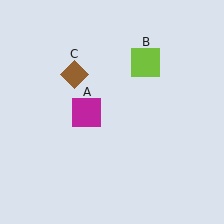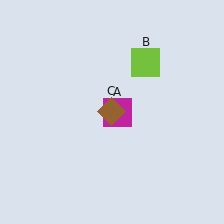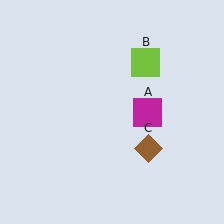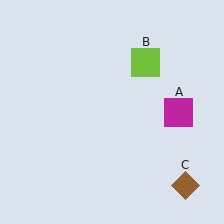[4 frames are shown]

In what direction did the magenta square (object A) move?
The magenta square (object A) moved right.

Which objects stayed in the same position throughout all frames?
Lime square (object B) remained stationary.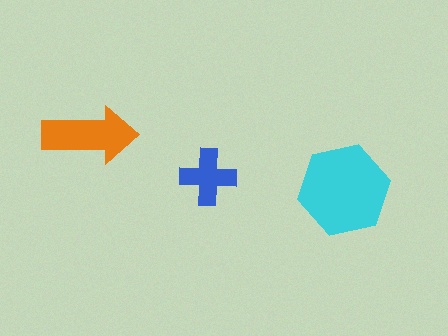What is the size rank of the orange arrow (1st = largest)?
2nd.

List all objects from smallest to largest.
The blue cross, the orange arrow, the cyan hexagon.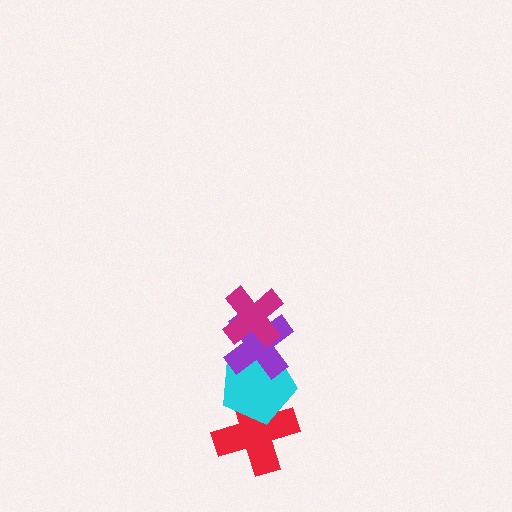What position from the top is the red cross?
The red cross is 4th from the top.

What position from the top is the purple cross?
The purple cross is 2nd from the top.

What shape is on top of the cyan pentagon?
The purple cross is on top of the cyan pentagon.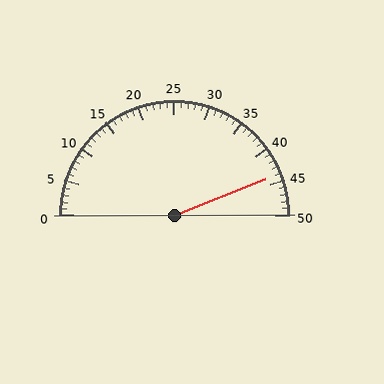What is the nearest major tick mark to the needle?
The nearest major tick mark is 45.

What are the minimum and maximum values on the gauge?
The gauge ranges from 0 to 50.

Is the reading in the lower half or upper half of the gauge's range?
The reading is in the upper half of the range (0 to 50).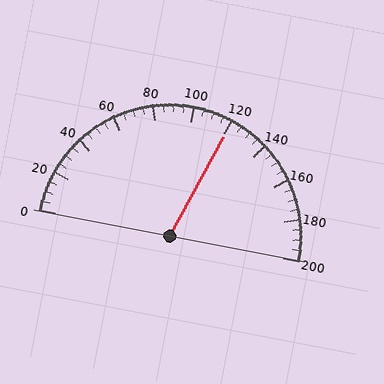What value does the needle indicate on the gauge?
The needle indicates approximately 120.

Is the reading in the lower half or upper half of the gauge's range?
The reading is in the upper half of the range (0 to 200).